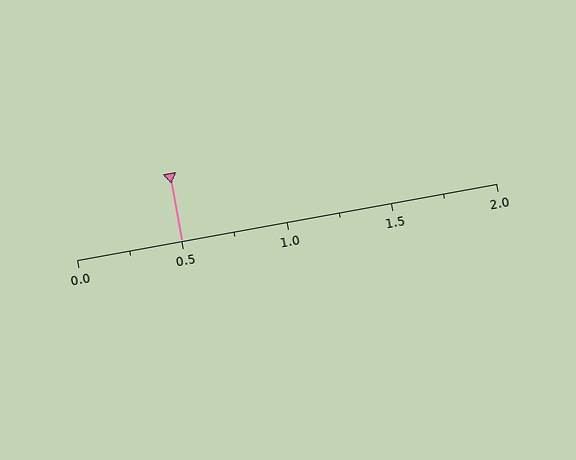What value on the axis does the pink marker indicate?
The marker indicates approximately 0.5.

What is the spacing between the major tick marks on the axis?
The major ticks are spaced 0.5 apart.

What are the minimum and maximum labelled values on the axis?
The axis runs from 0.0 to 2.0.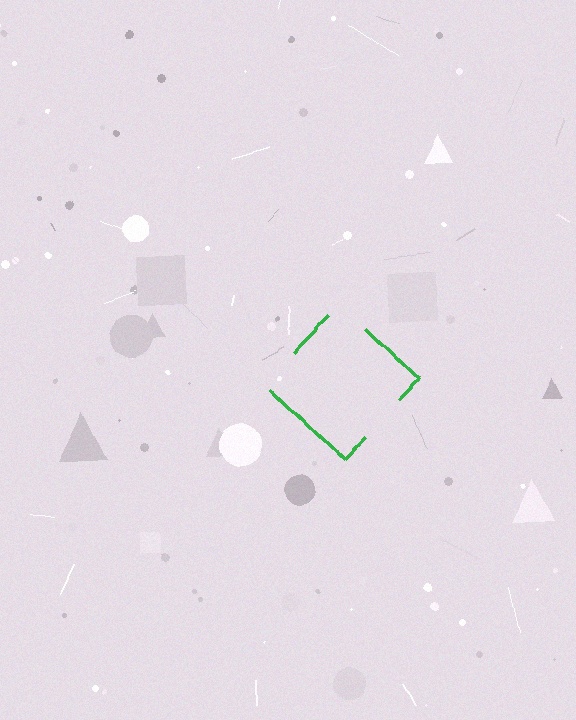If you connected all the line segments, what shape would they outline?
They would outline a diamond.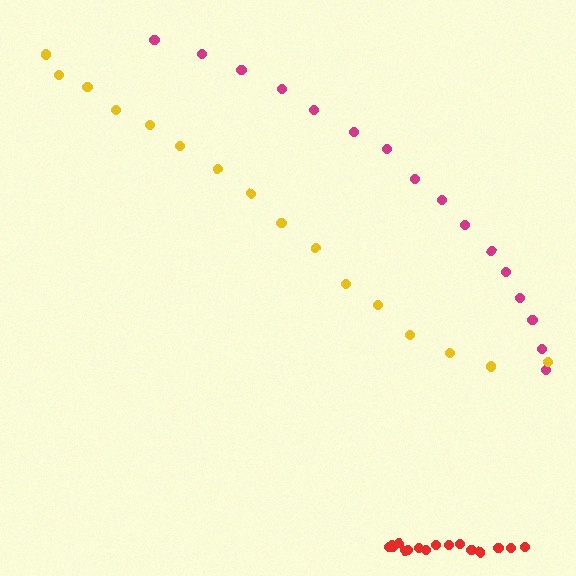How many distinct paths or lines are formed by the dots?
There are 3 distinct paths.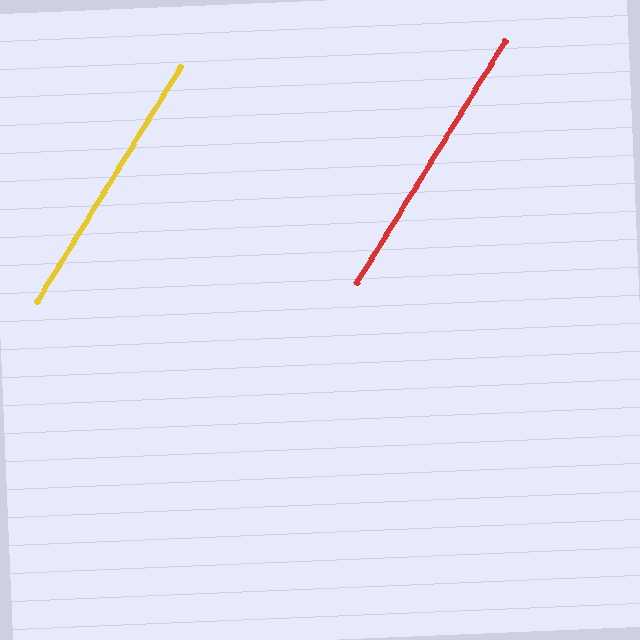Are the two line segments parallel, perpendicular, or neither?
Parallel — their directions differ by only 0.2°.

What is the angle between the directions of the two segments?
Approximately 0 degrees.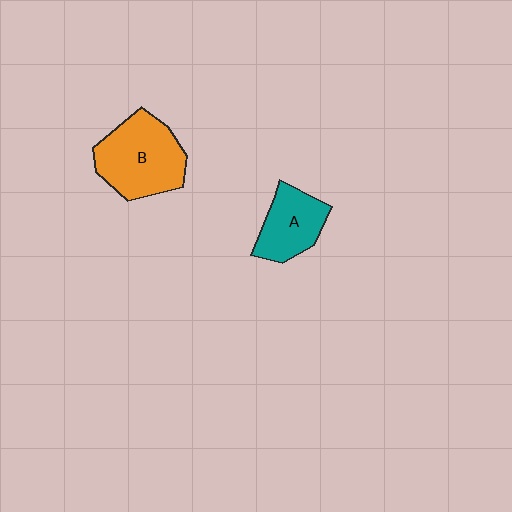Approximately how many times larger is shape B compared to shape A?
Approximately 1.5 times.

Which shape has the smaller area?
Shape A (teal).